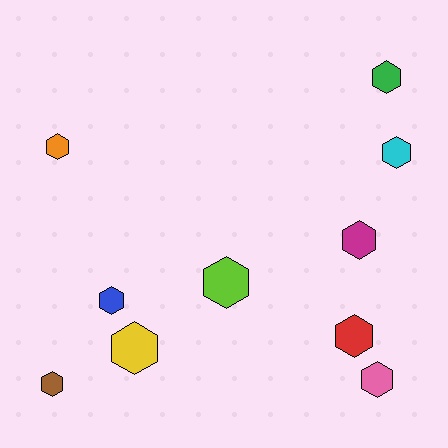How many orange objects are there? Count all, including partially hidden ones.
There is 1 orange object.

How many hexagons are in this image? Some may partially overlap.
There are 10 hexagons.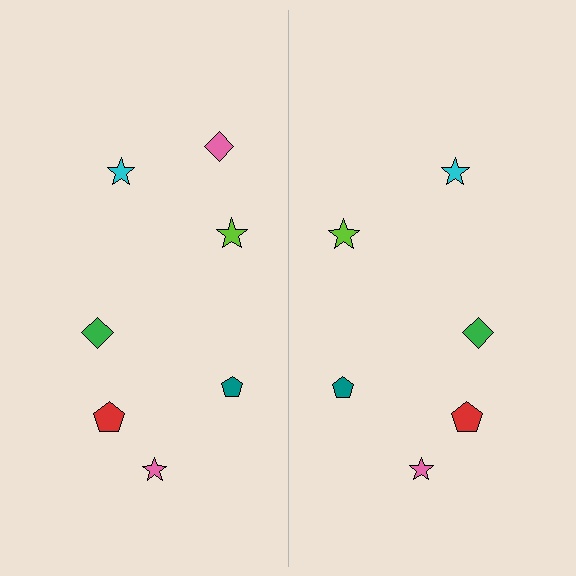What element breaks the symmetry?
A pink diamond is missing from the right side.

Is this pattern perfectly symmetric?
No, the pattern is not perfectly symmetric. A pink diamond is missing from the right side.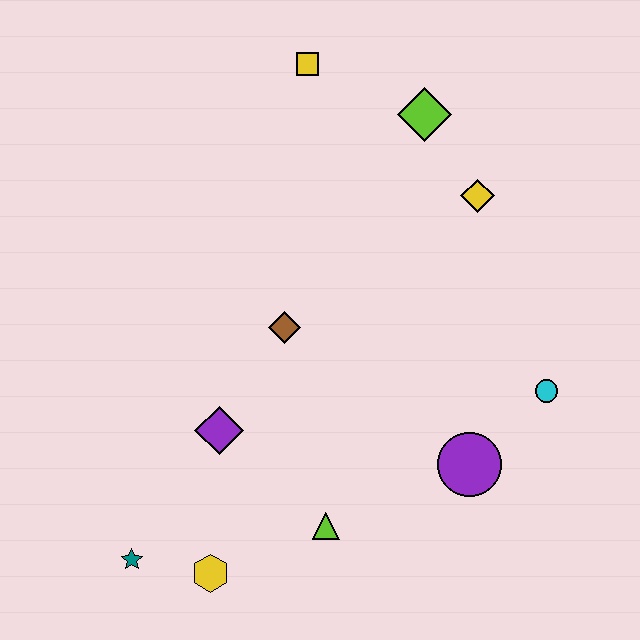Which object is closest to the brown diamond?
The purple diamond is closest to the brown diamond.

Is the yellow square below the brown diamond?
No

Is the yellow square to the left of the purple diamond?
No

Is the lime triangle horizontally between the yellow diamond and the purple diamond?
Yes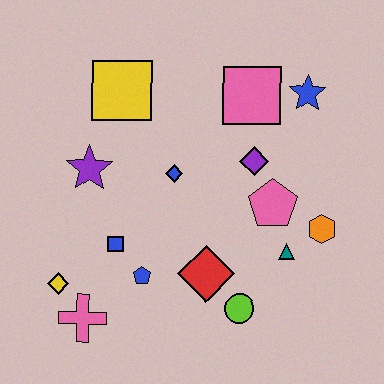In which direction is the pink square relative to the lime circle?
The pink square is above the lime circle.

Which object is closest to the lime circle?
The red diamond is closest to the lime circle.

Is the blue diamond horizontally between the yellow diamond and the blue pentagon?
No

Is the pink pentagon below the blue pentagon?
No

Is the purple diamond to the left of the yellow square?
No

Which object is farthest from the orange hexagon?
The yellow diamond is farthest from the orange hexagon.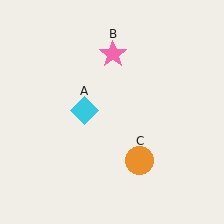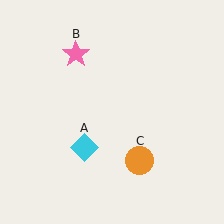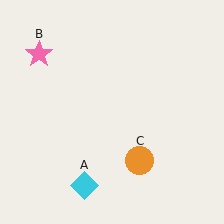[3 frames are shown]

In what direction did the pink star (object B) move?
The pink star (object B) moved left.